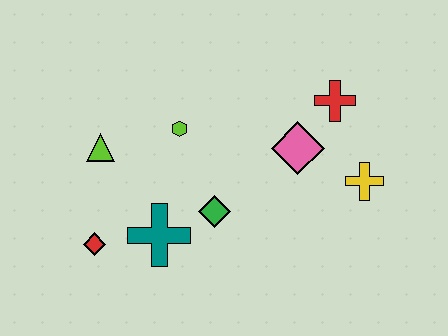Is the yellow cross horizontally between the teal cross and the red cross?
No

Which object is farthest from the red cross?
The red diamond is farthest from the red cross.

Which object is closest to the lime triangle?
The lime hexagon is closest to the lime triangle.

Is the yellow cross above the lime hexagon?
No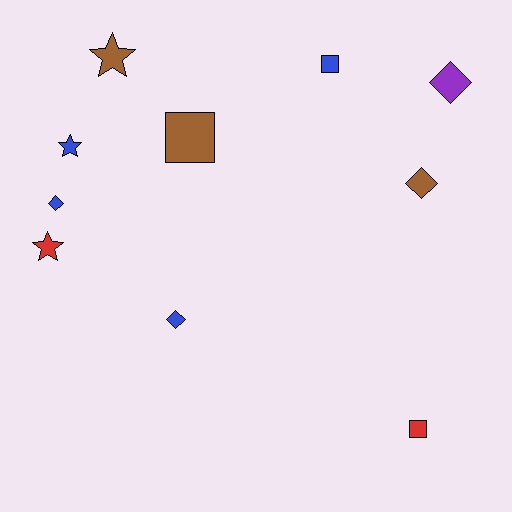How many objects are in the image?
There are 10 objects.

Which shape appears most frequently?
Diamond, with 4 objects.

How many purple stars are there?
There are no purple stars.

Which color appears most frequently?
Blue, with 4 objects.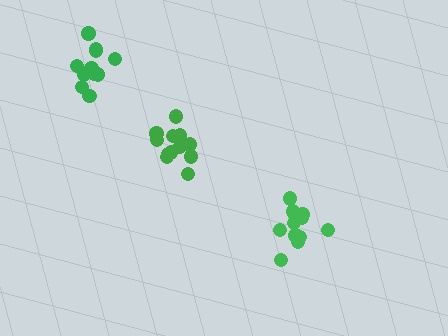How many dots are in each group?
Group 1: 12 dots, Group 2: 12 dots, Group 3: 12 dots (36 total).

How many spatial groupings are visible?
There are 3 spatial groupings.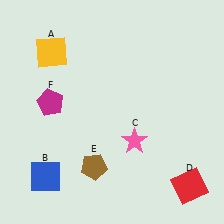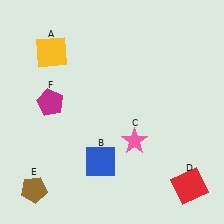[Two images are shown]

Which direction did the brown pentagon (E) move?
The brown pentagon (E) moved left.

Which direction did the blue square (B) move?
The blue square (B) moved right.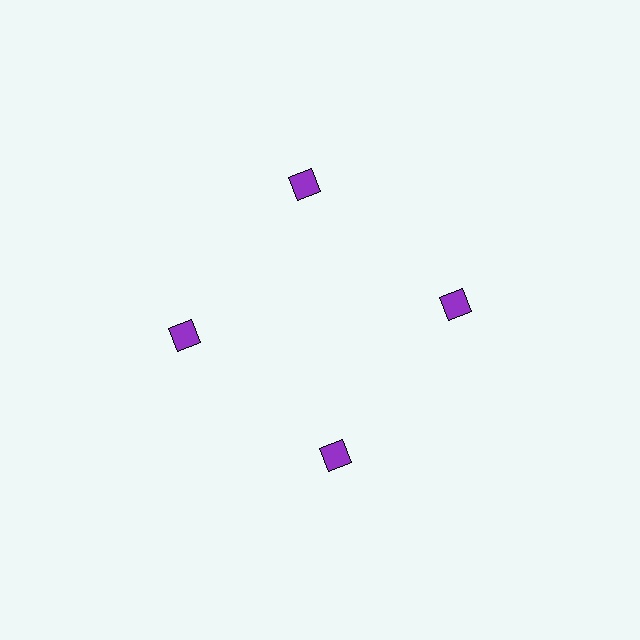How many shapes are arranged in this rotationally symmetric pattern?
There are 4 shapes, arranged in 4 groups of 1.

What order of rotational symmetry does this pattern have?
This pattern has 4-fold rotational symmetry.